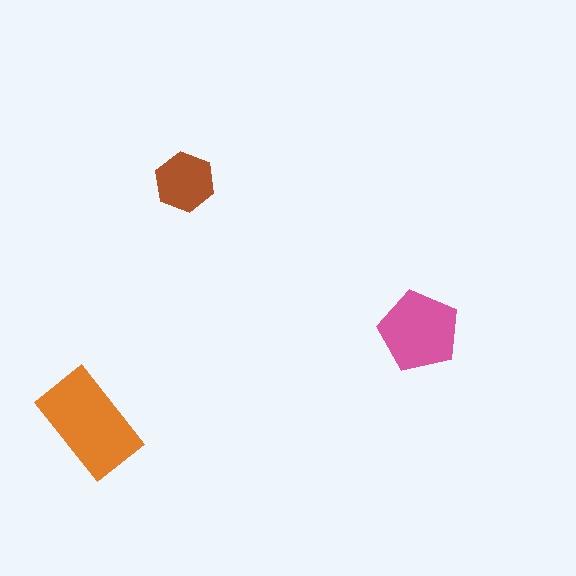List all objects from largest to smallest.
The orange rectangle, the pink pentagon, the brown hexagon.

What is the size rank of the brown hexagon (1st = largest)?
3rd.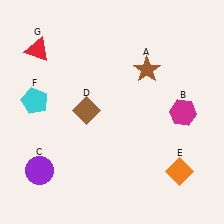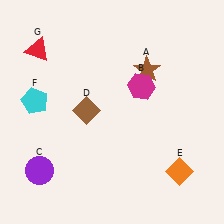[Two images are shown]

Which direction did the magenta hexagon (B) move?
The magenta hexagon (B) moved left.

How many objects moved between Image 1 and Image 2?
1 object moved between the two images.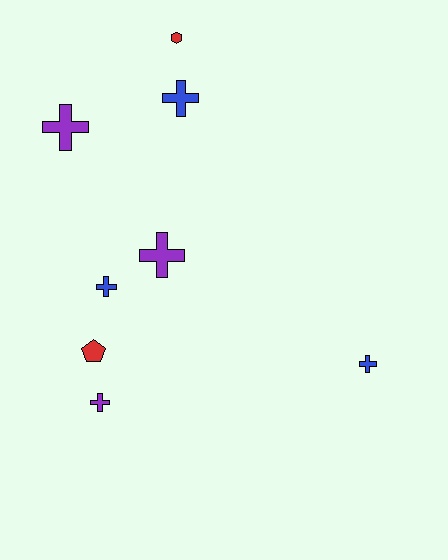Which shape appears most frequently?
Cross, with 6 objects.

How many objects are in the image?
There are 8 objects.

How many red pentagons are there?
There is 1 red pentagon.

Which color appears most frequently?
Purple, with 3 objects.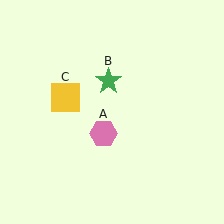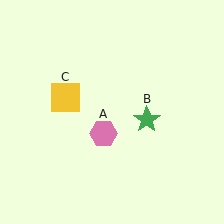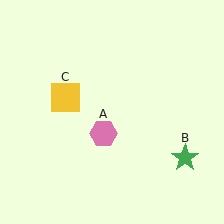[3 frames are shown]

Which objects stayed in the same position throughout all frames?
Pink hexagon (object A) and yellow square (object C) remained stationary.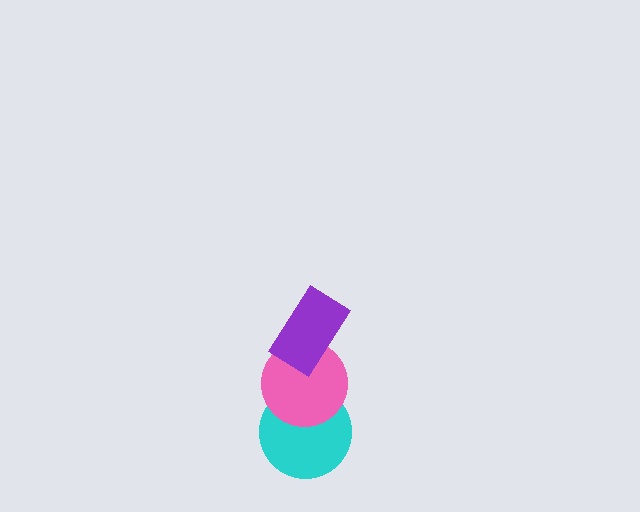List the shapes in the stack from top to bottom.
From top to bottom: the purple rectangle, the pink circle, the cyan circle.